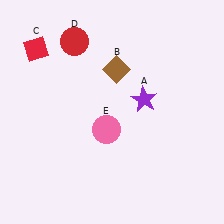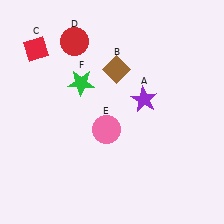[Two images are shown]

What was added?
A green star (F) was added in Image 2.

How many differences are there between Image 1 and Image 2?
There is 1 difference between the two images.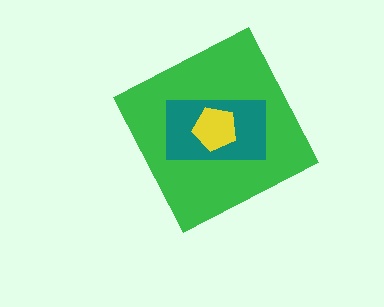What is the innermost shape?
The yellow pentagon.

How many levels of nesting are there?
3.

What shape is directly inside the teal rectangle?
The yellow pentagon.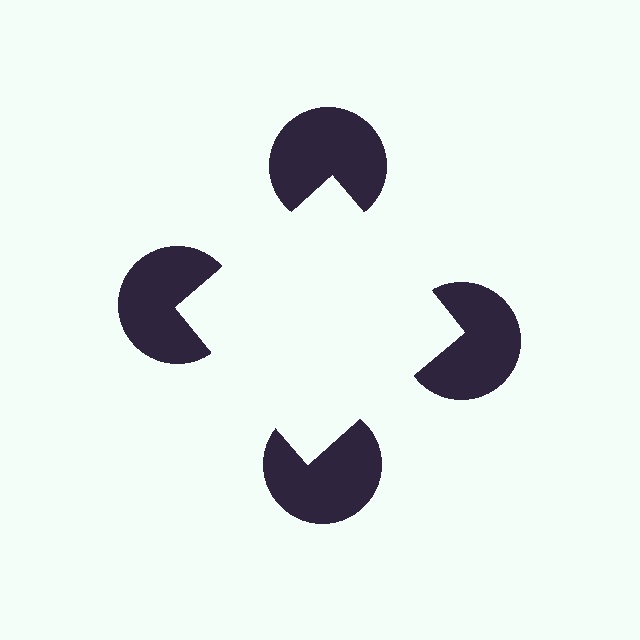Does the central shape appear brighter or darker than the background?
It typically appears slightly brighter than the background, even though no actual brightness change is drawn.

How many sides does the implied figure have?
4 sides.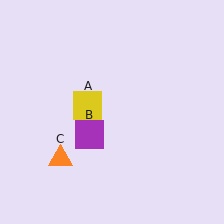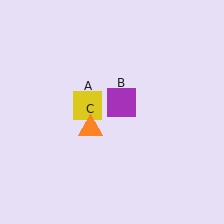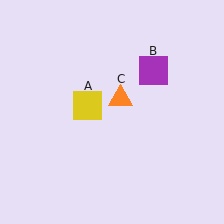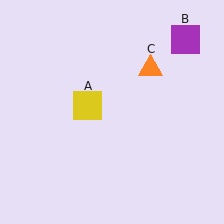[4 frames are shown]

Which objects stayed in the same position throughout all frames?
Yellow square (object A) remained stationary.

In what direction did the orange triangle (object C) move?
The orange triangle (object C) moved up and to the right.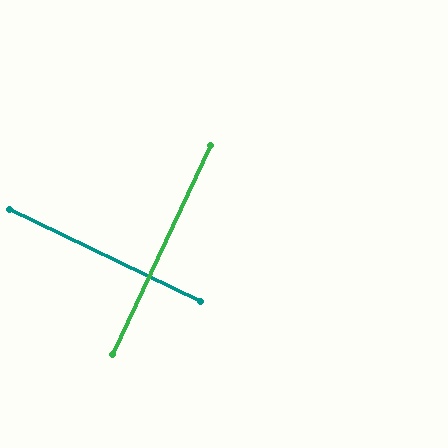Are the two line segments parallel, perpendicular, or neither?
Perpendicular — they meet at approximately 90°.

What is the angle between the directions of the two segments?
Approximately 90 degrees.